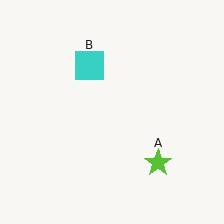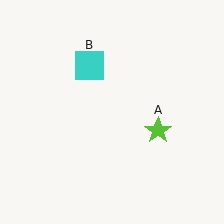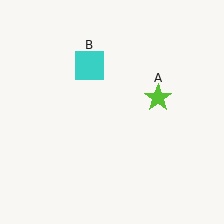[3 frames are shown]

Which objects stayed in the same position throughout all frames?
Cyan square (object B) remained stationary.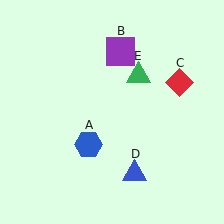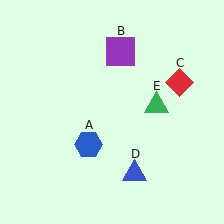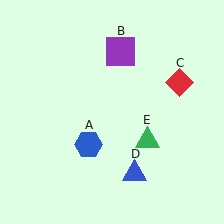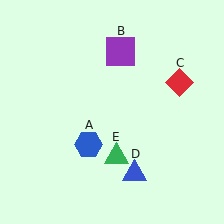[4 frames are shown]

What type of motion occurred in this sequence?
The green triangle (object E) rotated clockwise around the center of the scene.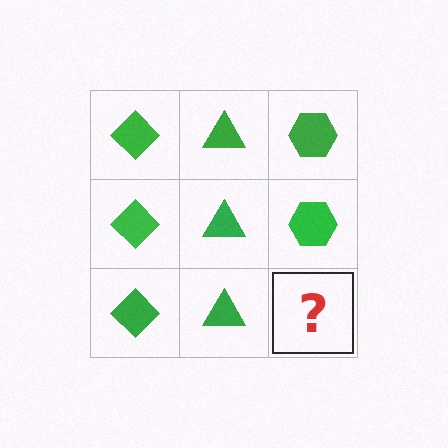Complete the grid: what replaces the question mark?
The question mark should be replaced with a green hexagon.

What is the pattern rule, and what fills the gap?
The rule is that each column has a consistent shape. The gap should be filled with a green hexagon.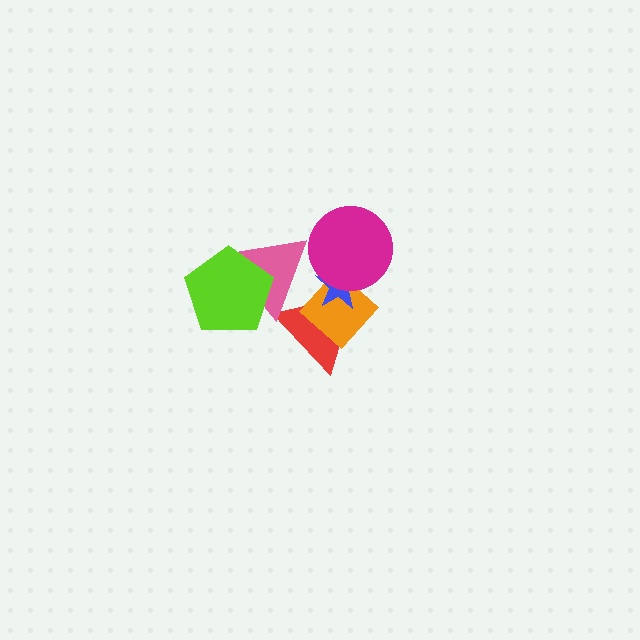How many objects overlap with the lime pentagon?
1 object overlaps with the lime pentagon.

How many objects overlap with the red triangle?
3 objects overlap with the red triangle.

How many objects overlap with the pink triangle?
3 objects overlap with the pink triangle.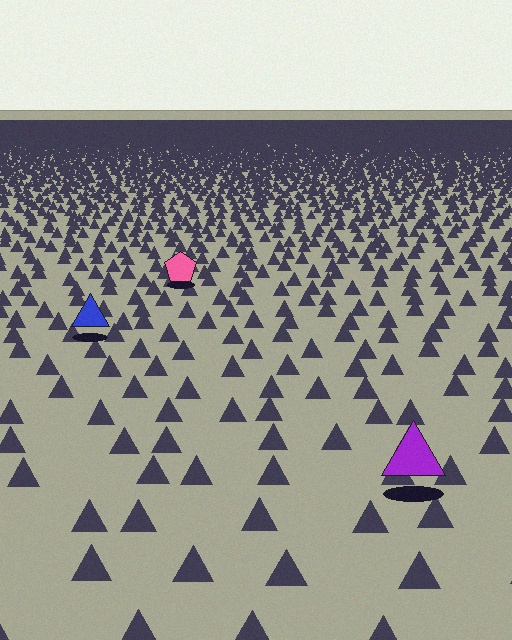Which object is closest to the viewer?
The purple triangle is closest. The texture marks near it are larger and more spread out.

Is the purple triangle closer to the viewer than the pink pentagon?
Yes. The purple triangle is closer — you can tell from the texture gradient: the ground texture is coarser near it.